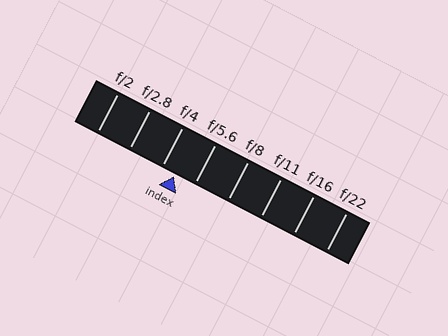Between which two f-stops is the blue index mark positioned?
The index mark is between f/4 and f/5.6.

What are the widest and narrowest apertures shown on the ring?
The widest aperture shown is f/2 and the narrowest is f/22.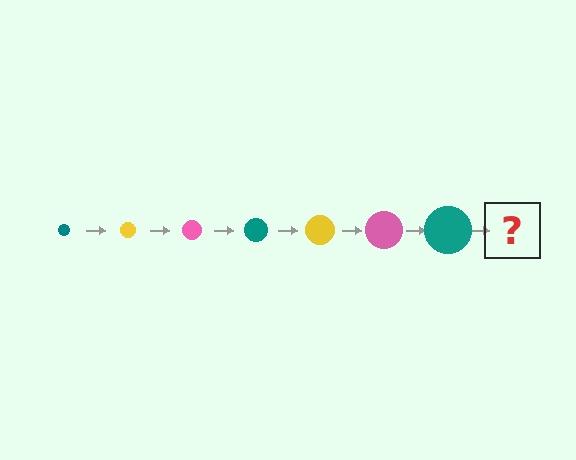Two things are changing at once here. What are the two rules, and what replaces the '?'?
The two rules are that the circle grows larger each step and the color cycles through teal, yellow, and pink. The '?' should be a yellow circle, larger than the previous one.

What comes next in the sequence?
The next element should be a yellow circle, larger than the previous one.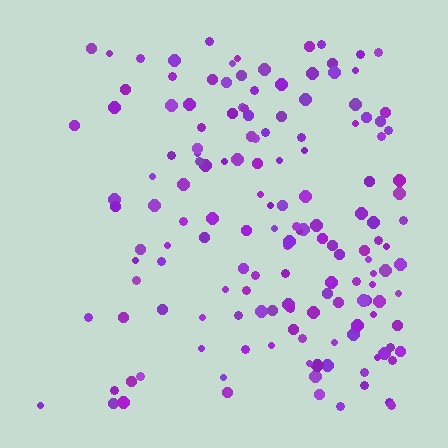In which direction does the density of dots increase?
From left to right, with the right side densest.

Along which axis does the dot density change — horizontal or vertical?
Horizontal.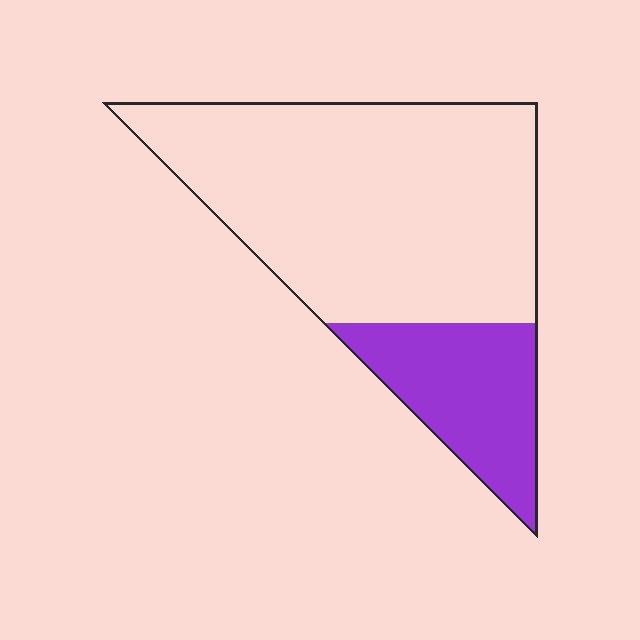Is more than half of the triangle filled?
No.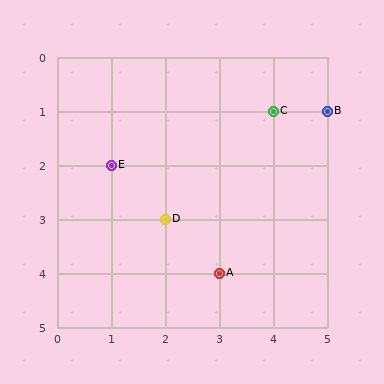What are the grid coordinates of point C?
Point C is at grid coordinates (4, 1).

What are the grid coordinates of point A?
Point A is at grid coordinates (3, 4).